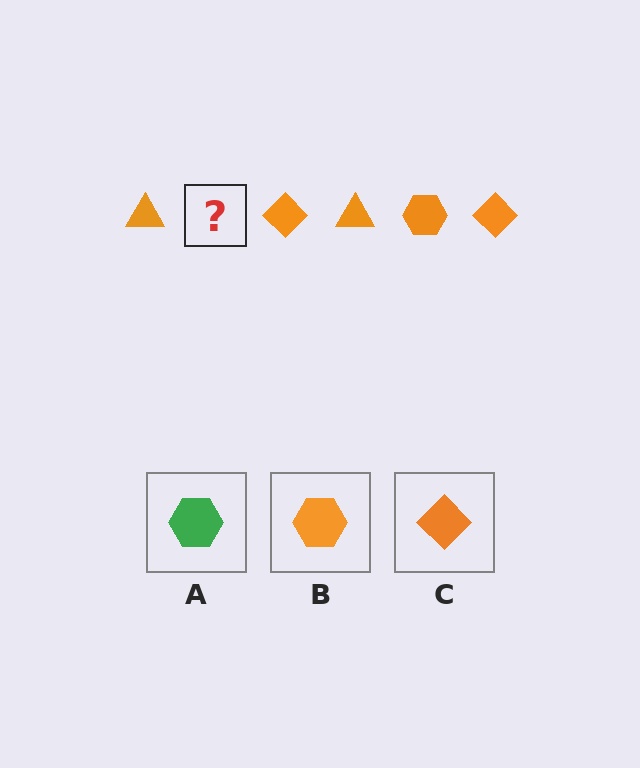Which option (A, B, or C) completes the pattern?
B.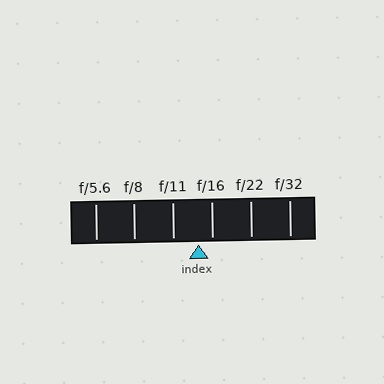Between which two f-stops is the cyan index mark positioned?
The index mark is between f/11 and f/16.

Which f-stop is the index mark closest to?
The index mark is closest to f/16.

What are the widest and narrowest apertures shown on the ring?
The widest aperture shown is f/5.6 and the narrowest is f/32.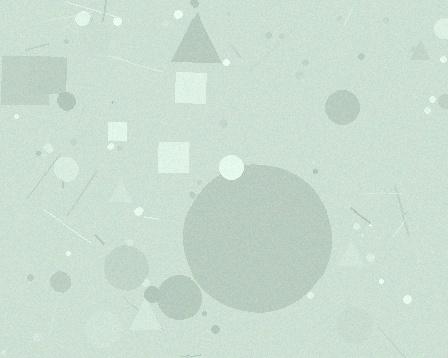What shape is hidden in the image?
A circle is hidden in the image.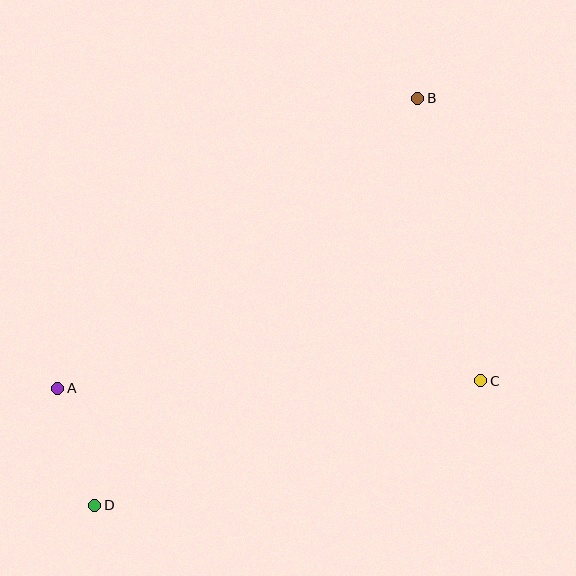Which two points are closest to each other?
Points A and D are closest to each other.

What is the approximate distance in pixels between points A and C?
The distance between A and C is approximately 423 pixels.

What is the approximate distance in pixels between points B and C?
The distance between B and C is approximately 289 pixels.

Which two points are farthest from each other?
Points B and D are farthest from each other.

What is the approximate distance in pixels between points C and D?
The distance between C and D is approximately 406 pixels.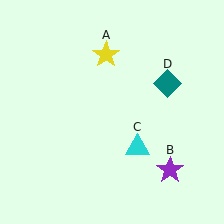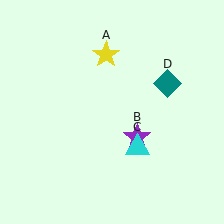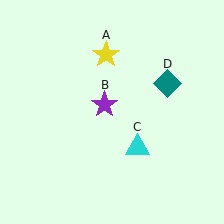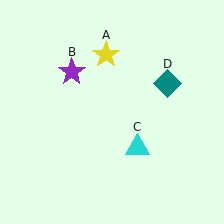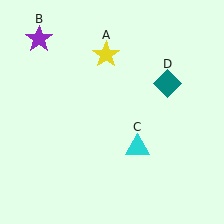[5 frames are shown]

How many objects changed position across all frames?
1 object changed position: purple star (object B).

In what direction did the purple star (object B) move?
The purple star (object B) moved up and to the left.